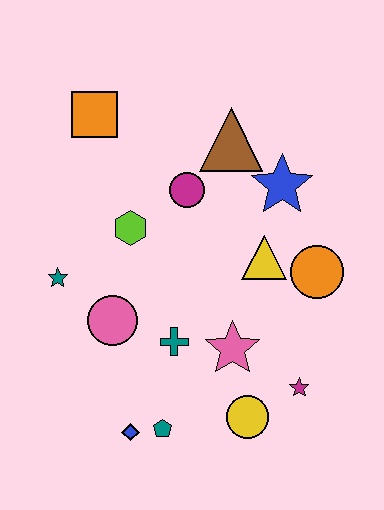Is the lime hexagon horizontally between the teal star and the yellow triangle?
Yes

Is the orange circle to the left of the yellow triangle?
No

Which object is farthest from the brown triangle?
The blue diamond is farthest from the brown triangle.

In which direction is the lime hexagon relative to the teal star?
The lime hexagon is to the right of the teal star.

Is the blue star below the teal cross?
No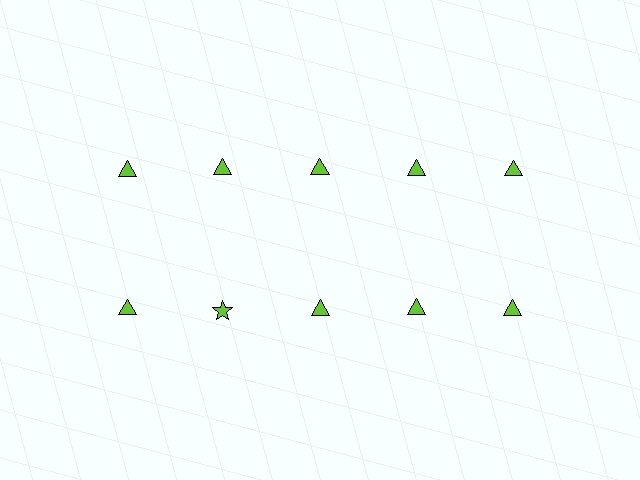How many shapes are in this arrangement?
There are 10 shapes arranged in a grid pattern.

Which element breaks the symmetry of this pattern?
The lime star in the second row, second from left column breaks the symmetry. All other shapes are lime triangles.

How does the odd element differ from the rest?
It has a different shape: star instead of triangle.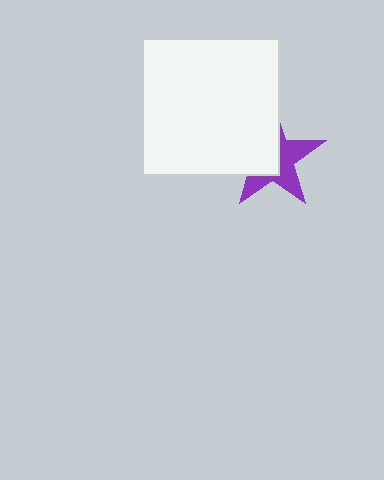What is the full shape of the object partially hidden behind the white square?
The partially hidden object is a purple star.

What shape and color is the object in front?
The object in front is a white square.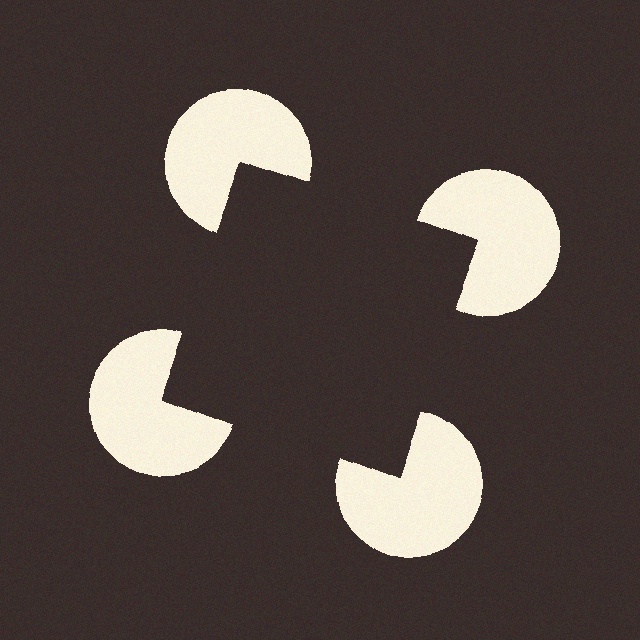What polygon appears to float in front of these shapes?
An illusory square — its edges are inferred from the aligned wedge cuts in the pac-man discs, not physically drawn.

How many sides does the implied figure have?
4 sides.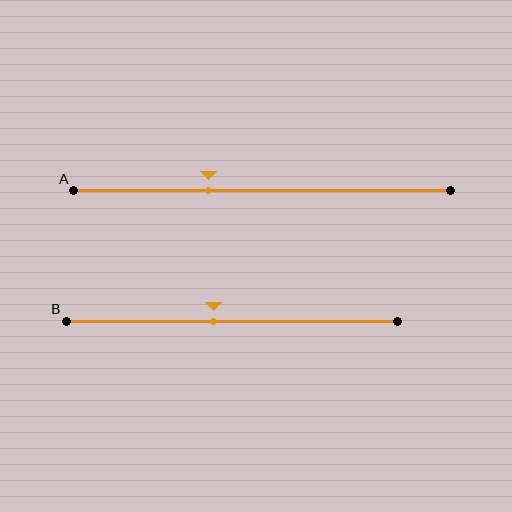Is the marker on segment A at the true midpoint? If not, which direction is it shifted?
No, the marker on segment A is shifted to the left by about 14% of the segment length.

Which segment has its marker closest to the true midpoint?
Segment B has its marker closest to the true midpoint.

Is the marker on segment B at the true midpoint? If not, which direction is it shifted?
No, the marker on segment B is shifted to the left by about 6% of the segment length.